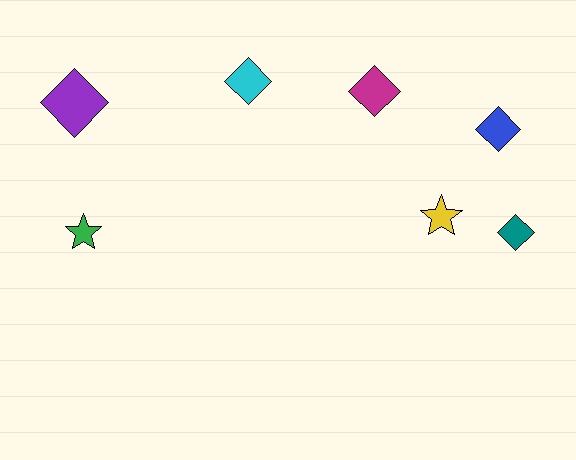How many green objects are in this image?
There is 1 green object.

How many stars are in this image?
There are 2 stars.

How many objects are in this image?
There are 7 objects.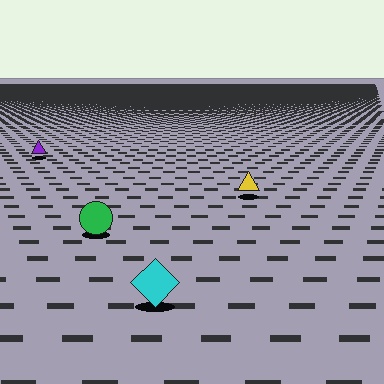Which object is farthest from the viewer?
The purple triangle is farthest from the viewer. It appears smaller and the ground texture around it is denser.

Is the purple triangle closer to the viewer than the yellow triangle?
No. The yellow triangle is closer — you can tell from the texture gradient: the ground texture is coarser near it.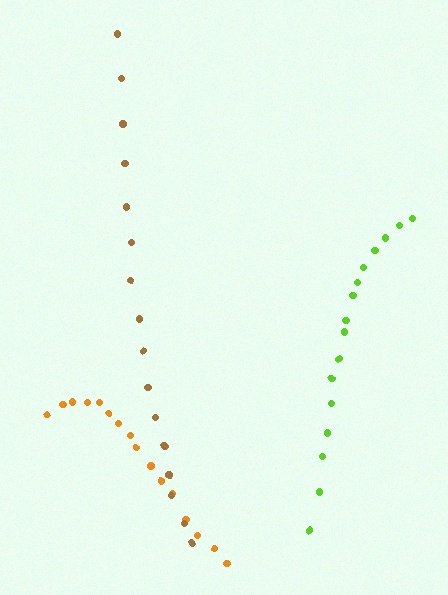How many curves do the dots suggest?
There are 3 distinct paths.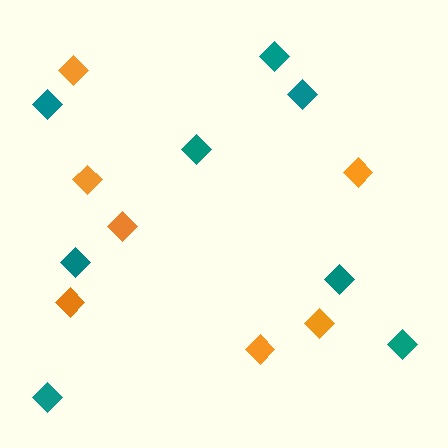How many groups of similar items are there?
There are 2 groups: one group of orange diamonds (7) and one group of teal diamonds (8).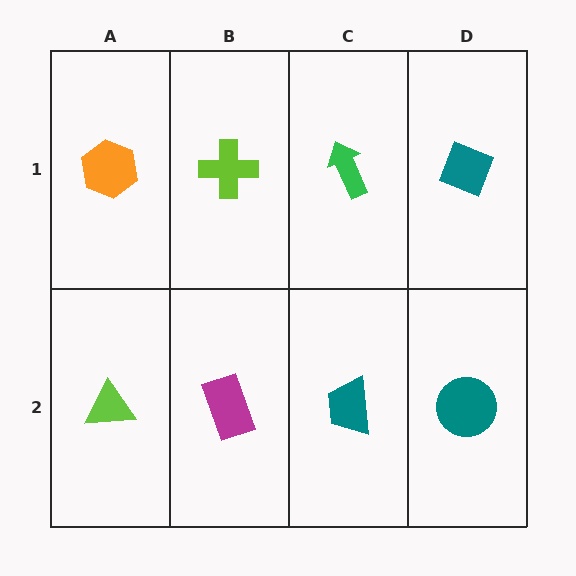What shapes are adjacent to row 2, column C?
A green arrow (row 1, column C), a magenta rectangle (row 2, column B), a teal circle (row 2, column D).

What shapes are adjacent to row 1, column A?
A lime triangle (row 2, column A), a lime cross (row 1, column B).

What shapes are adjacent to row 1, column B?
A magenta rectangle (row 2, column B), an orange hexagon (row 1, column A), a green arrow (row 1, column C).